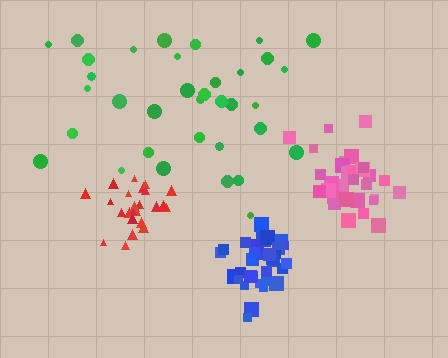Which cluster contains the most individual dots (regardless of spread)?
Green (35).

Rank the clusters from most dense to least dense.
pink, blue, red, green.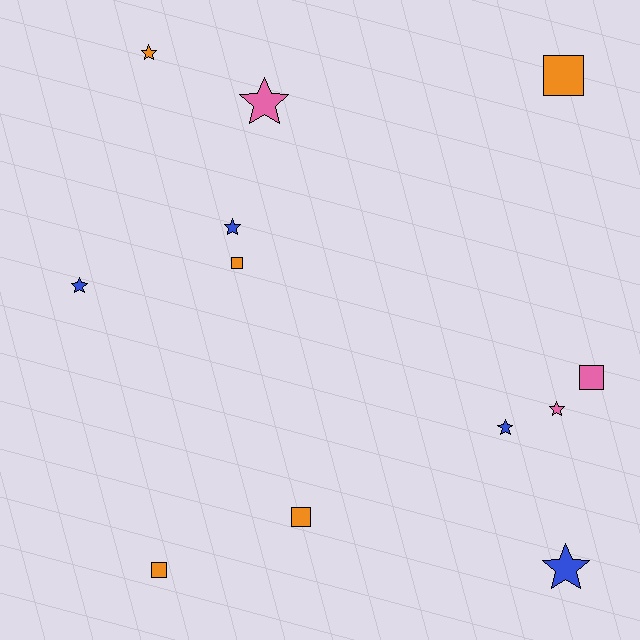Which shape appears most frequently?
Star, with 7 objects.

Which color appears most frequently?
Orange, with 5 objects.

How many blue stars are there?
There are 4 blue stars.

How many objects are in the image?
There are 12 objects.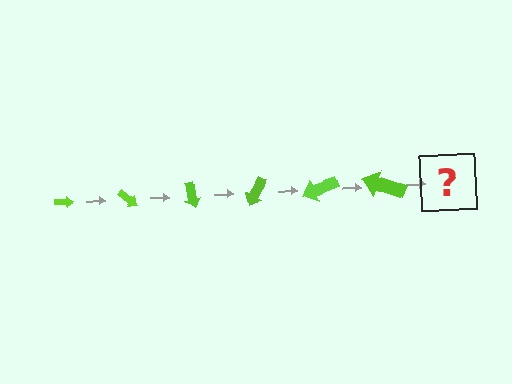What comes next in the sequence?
The next element should be an arrow, larger than the previous one and rotated 240 degrees from the start.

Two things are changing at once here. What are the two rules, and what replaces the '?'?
The two rules are that the arrow grows larger each step and it rotates 40 degrees each step. The '?' should be an arrow, larger than the previous one and rotated 240 degrees from the start.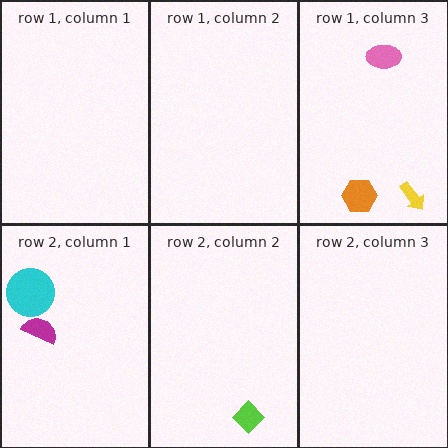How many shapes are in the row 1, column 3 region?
3.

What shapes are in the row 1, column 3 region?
The yellow arrow, the pink ellipse, the orange hexagon.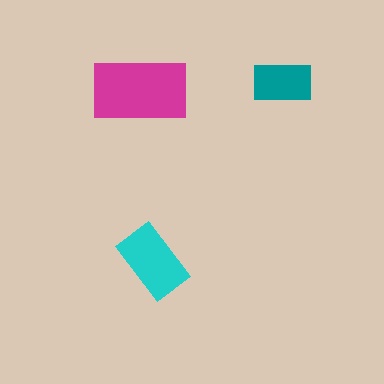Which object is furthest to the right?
The teal rectangle is rightmost.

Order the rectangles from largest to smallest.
the magenta one, the cyan one, the teal one.